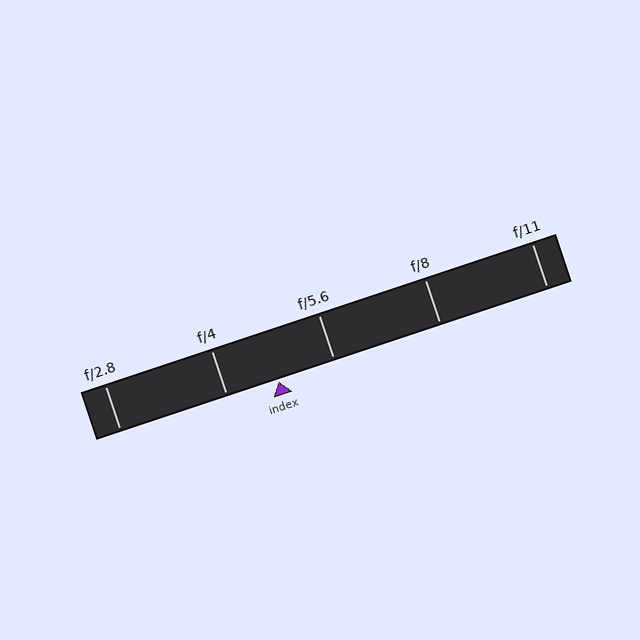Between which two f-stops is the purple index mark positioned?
The index mark is between f/4 and f/5.6.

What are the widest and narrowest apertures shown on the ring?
The widest aperture shown is f/2.8 and the narrowest is f/11.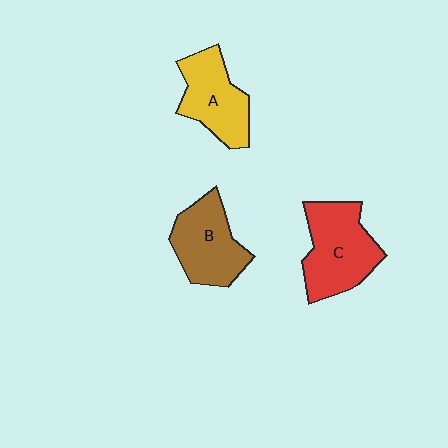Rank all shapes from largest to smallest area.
From largest to smallest: C (red), B (brown), A (yellow).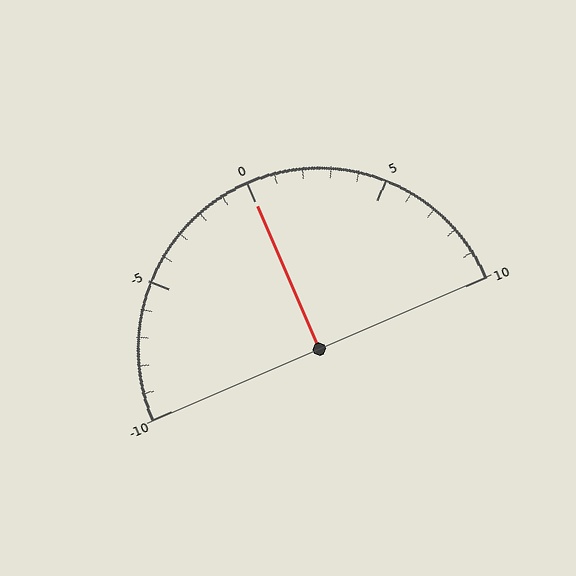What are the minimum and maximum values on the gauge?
The gauge ranges from -10 to 10.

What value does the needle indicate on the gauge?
The needle indicates approximately 0.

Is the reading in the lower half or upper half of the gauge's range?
The reading is in the upper half of the range (-10 to 10).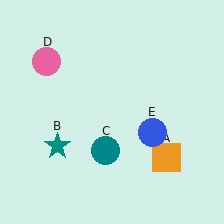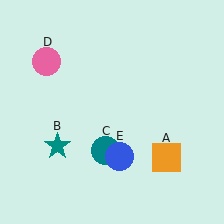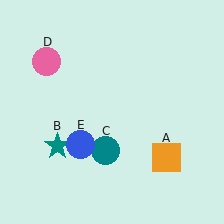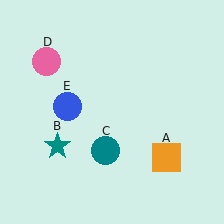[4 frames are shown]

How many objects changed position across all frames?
1 object changed position: blue circle (object E).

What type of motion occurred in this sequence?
The blue circle (object E) rotated clockwise around the center of the scene.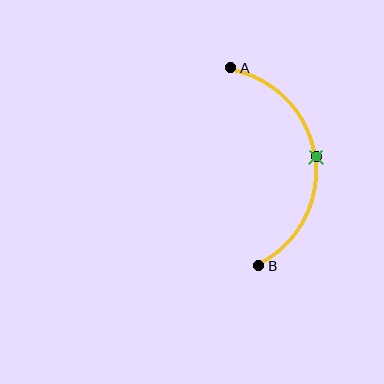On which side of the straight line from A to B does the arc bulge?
The arc bulges to the right of the straight line connecting A and B.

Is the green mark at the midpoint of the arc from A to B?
Yes. The green mark lies on the arc at equal arc-length from both A and B — it is the arc midpoint.